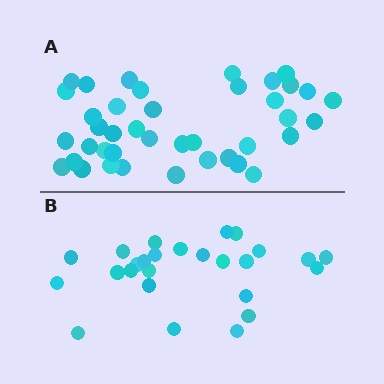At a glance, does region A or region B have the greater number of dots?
Region A (the top region) has more dots.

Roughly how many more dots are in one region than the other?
Region A has approximately 15 more dots than region B.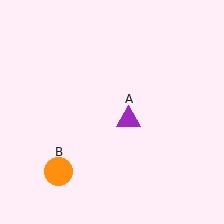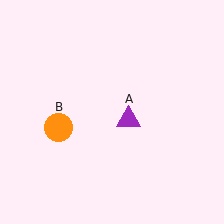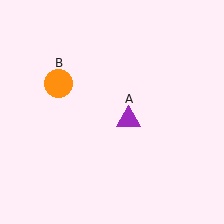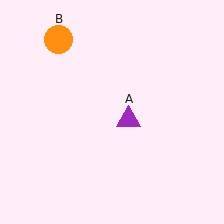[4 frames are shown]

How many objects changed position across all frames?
1 object changed position: orange circle (object B).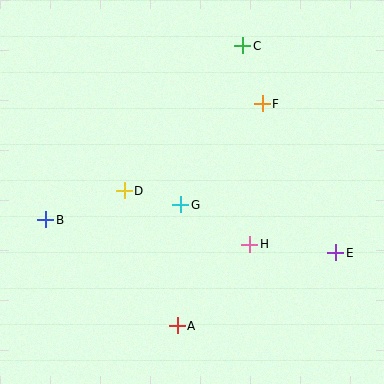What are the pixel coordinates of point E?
Point E is at (336, 253).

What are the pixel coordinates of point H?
Point H is at (250, 244).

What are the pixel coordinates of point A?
Point A is at (177, 326).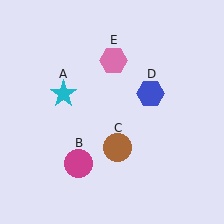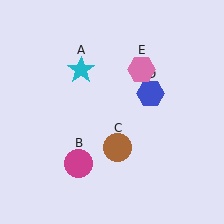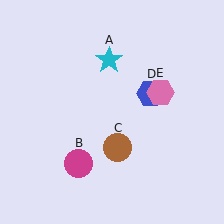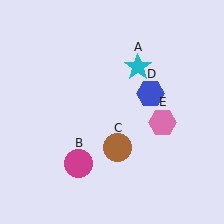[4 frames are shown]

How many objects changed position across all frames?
2 objects changed position: cyan star (object A), pink hexagon (object E).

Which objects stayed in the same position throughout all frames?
Magenta circle (object B) and brown circle (object C) and blue hexagon (object D) remained stationary.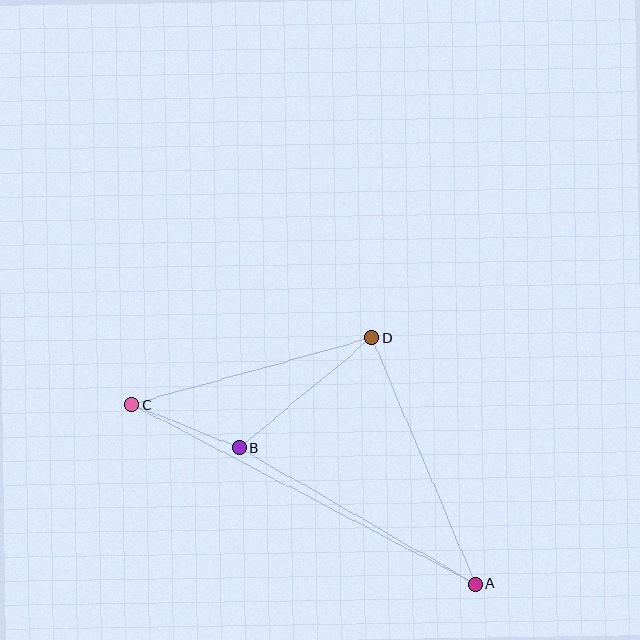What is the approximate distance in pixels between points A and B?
The distance between A and B is approximately 273 pixels.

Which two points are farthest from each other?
Points A and C are farthest from each other.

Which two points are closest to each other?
Points B and C are closest to each other.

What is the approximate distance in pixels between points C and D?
The distance between C and D is approximately 249 pixels.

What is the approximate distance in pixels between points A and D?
The distance between A and D is approximately 267 pixels.